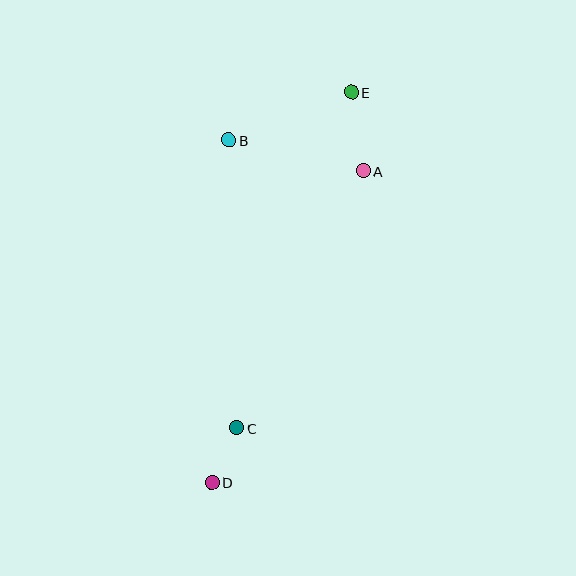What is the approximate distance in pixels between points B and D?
The distance between B and D is approximately 343 pixels.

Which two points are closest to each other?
Points C and D are closest to each other.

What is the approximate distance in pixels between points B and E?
The distance between B and E is approximately 132 pixels.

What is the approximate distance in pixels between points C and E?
The distance between C and E is approximately 355 pixels.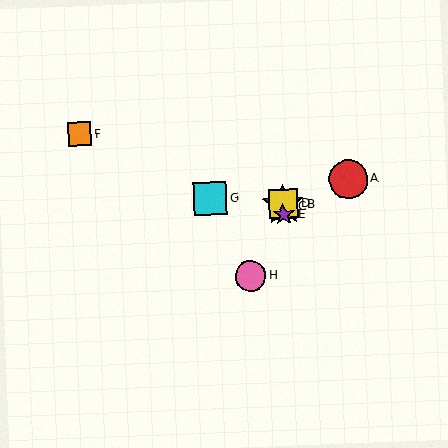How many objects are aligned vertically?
4 objects (B, C, D, E) are aligned vertically.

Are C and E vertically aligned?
Yes, both are at x≈283.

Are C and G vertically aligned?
No, C is at x≈283 and G is at x≈210.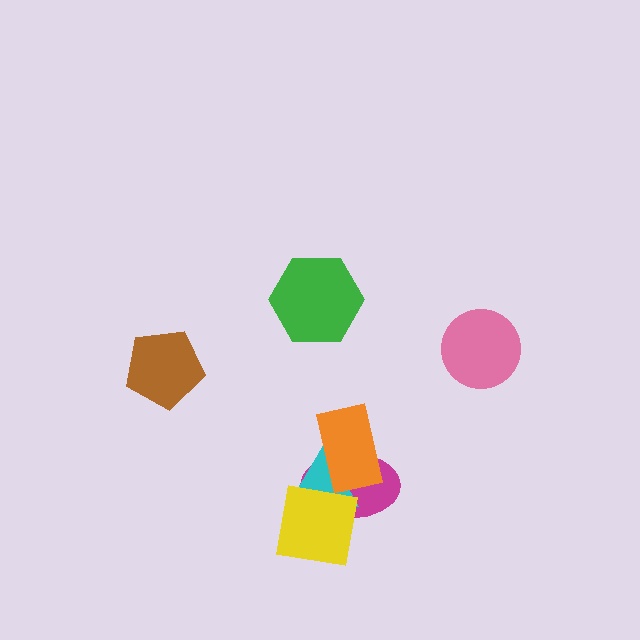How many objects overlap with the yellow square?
2 objects overlap with the yellow square.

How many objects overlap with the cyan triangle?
3 objects overlap with the cyan triangle.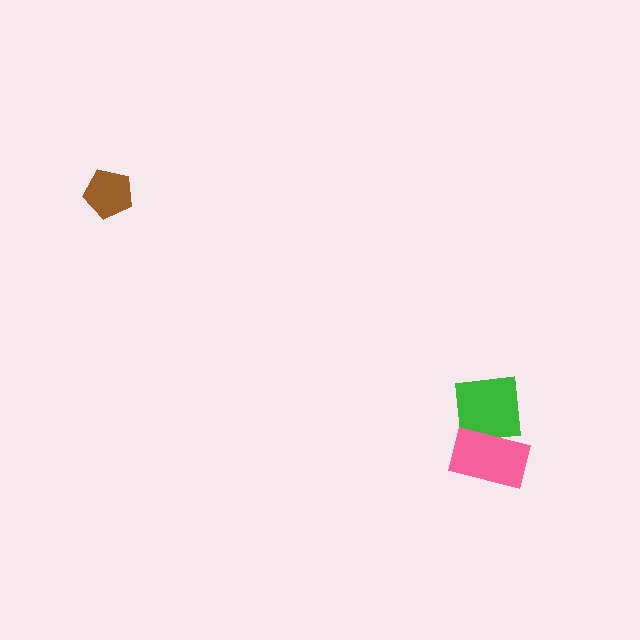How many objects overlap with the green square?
1 object overlaps with the green square.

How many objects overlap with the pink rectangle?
1 object overlaps with the pink rectangle.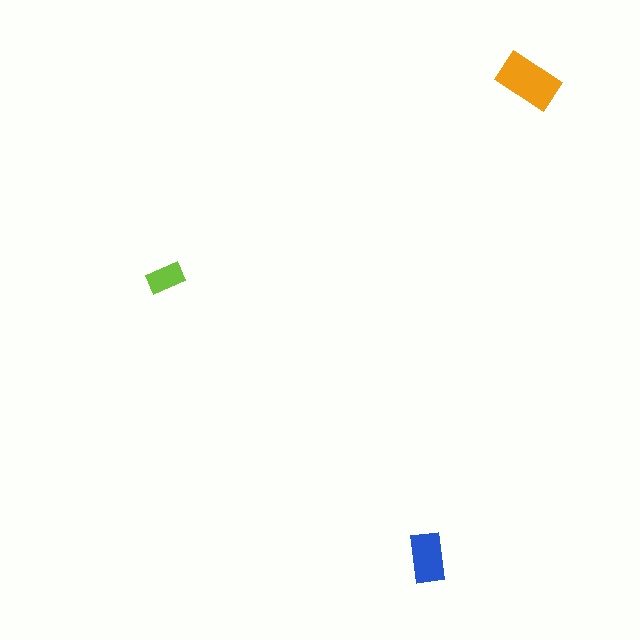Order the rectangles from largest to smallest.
the orange one, the blue one, the lime one.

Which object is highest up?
The orange rectangle is topmost.